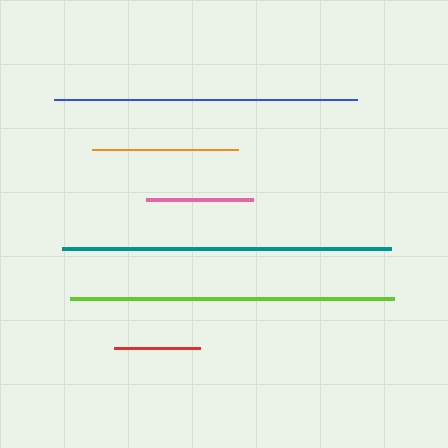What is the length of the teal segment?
The teal segment is approximately 329 pixels long.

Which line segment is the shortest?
The red line is the shortest at approximately 86 pixels.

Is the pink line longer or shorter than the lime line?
The lime line is longer than the pink line.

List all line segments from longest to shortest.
From longest to shortest: teal, lime, blue, orange, pink, red.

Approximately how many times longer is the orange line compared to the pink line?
The orange line is approximately 1.4 times the length of the pink line.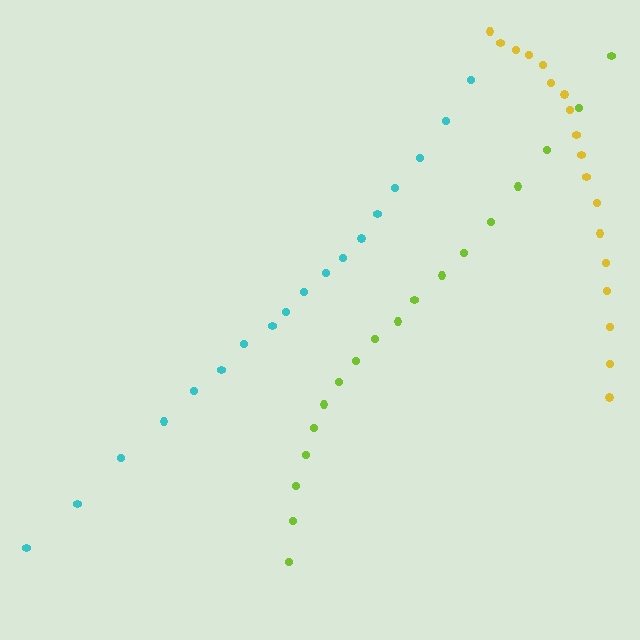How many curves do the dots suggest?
There are 3 distinct paths.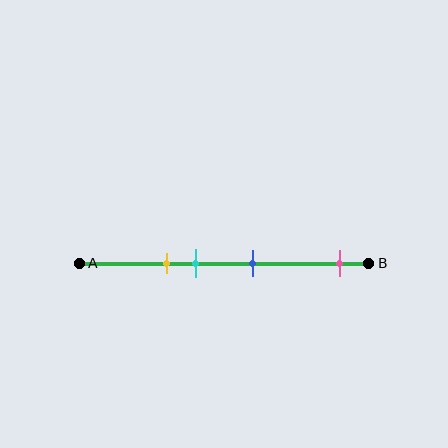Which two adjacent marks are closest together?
The yellow and cyan marks are the closest adjacent pair.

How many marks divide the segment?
There are 4 marks dividing the segment.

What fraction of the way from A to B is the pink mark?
The pink mark is approximately 90% (0.9) of the way from A to B.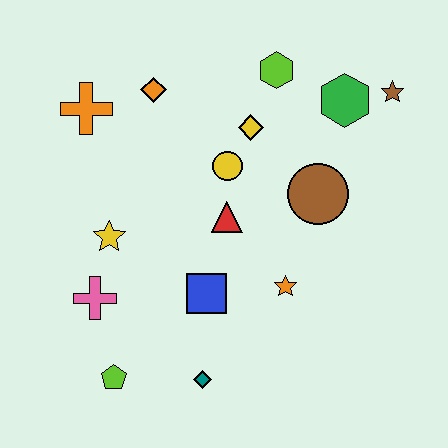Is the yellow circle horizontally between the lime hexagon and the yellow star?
Yes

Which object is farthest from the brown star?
The lime pentagon is farthest from the brown star.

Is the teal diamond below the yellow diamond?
Yes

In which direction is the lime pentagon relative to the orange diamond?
The lime pentagon is below the orange diamond.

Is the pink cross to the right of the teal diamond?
No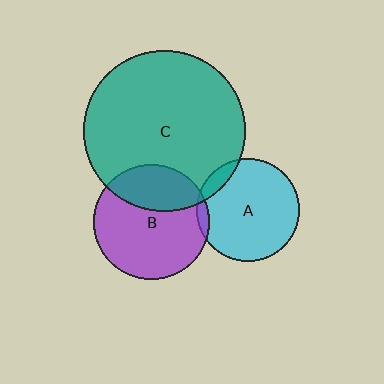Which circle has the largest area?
Circle C (teal).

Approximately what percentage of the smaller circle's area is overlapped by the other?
Approximately 5%.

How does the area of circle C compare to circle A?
Approximately 2.5 times.